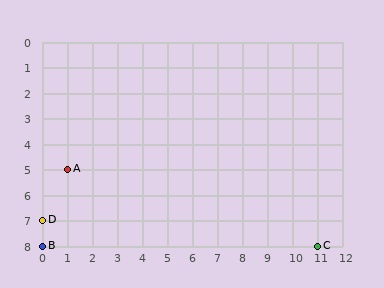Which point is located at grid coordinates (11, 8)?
Point C is at (11, 8).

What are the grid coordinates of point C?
Point C is at grid coordinates (11, 8).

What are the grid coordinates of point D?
Point D is at grid coordinates (0, 7).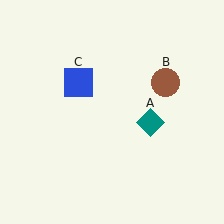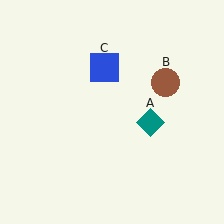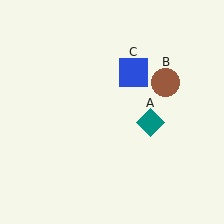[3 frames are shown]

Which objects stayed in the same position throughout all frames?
Teal diamond (object A) and brown circle (object B) remained stationary.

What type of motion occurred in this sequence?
The blue square (object C) rotated clockwise around the center of the scene.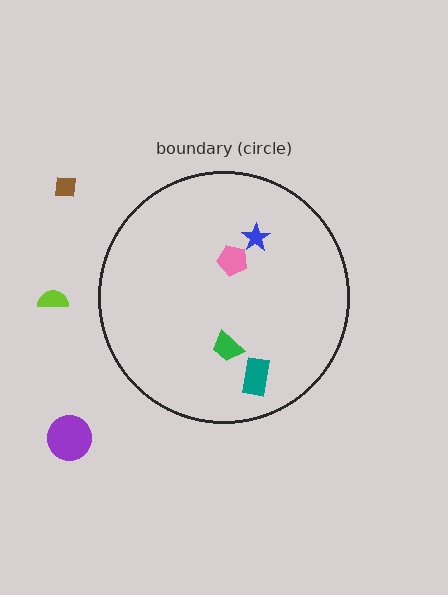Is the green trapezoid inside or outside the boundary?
Inside.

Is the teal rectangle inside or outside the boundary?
Inside.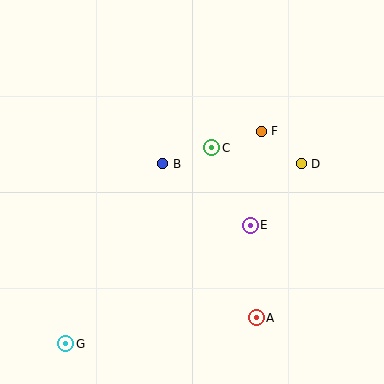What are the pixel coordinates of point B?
Point B is at (163, 164).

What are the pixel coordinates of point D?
Point D is at (301, 164).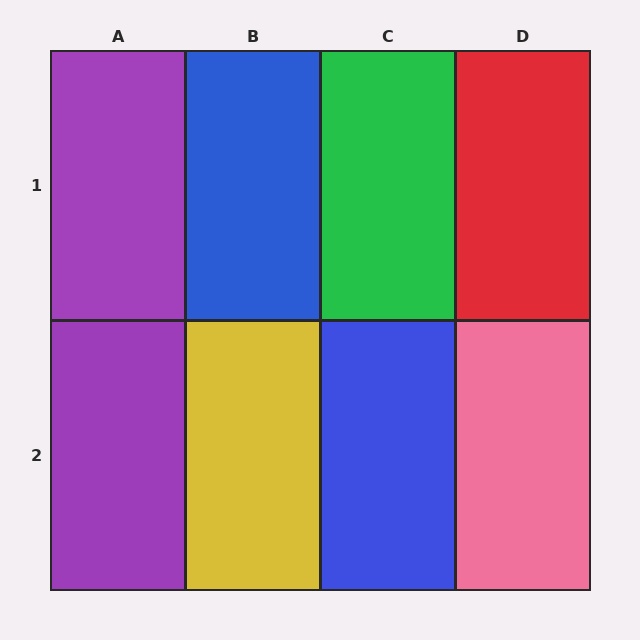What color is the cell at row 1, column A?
Purple.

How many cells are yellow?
1 cell is yellow.